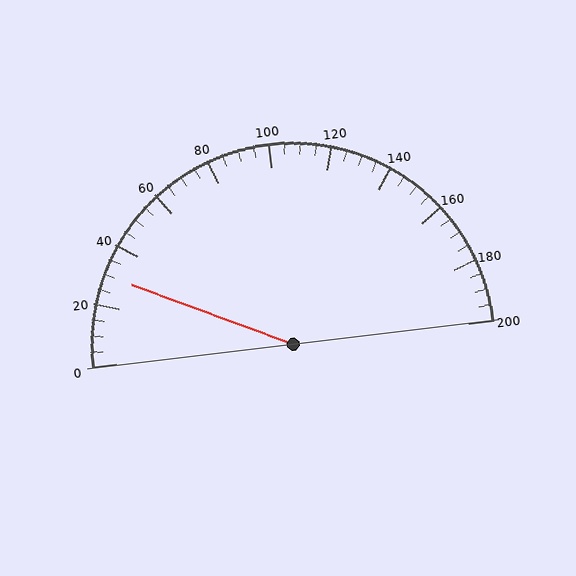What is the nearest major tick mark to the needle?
The nearest major tick mark is 40.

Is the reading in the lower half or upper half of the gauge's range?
The reading is in the lower half of the range (0 to 200).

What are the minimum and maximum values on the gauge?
The gauge ranges from 0 to 200.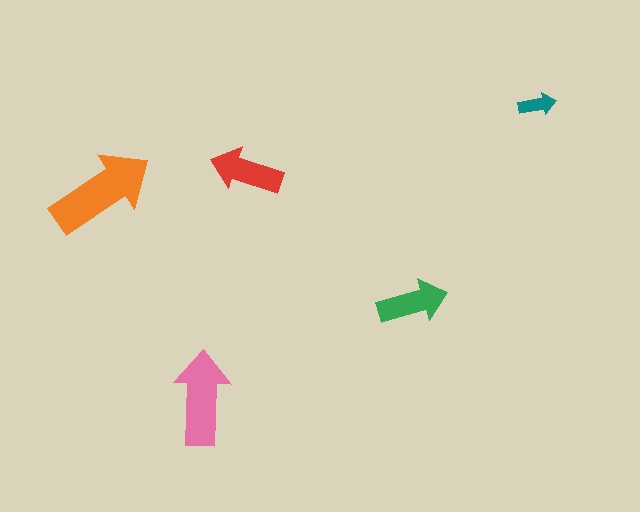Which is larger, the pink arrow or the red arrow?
The pink one.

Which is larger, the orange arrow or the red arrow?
The orange one.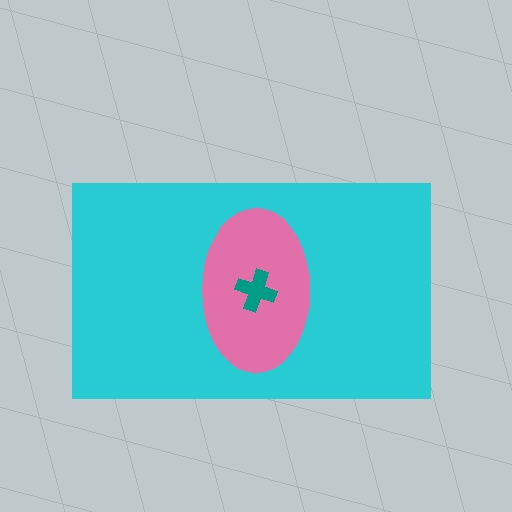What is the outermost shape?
The cyan rectangle.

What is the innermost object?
The teal cross.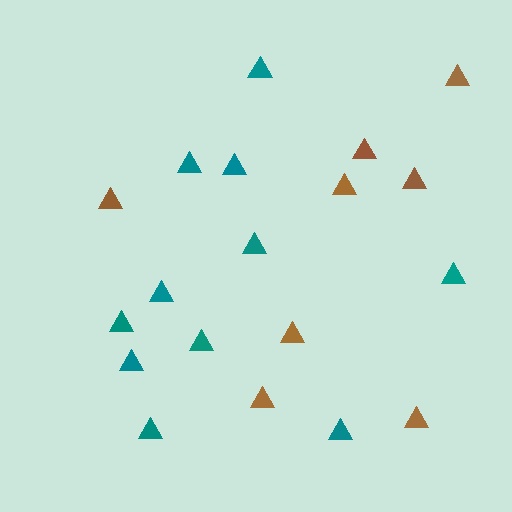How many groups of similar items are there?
There are 2 groups: one group of teal triangles (11) and one group of brown triangles (8).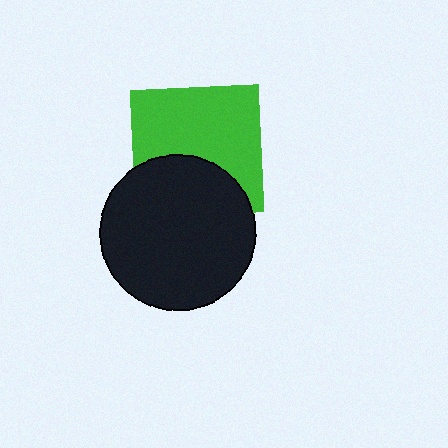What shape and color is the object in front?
The object in front is a black circle.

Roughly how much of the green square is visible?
About half of it is visible (roughly 64%).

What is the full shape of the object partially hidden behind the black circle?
The partially hidden object is a green square.